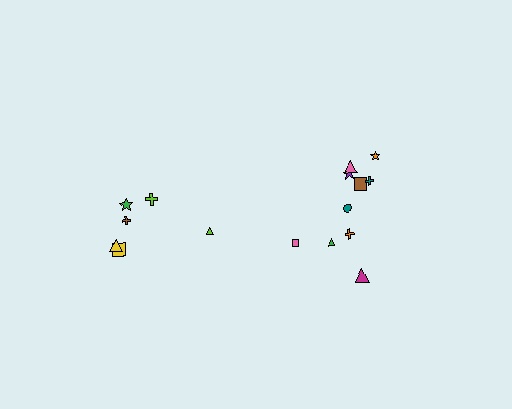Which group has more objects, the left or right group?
The right group.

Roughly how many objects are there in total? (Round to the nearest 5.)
Roughly 15 objects in total.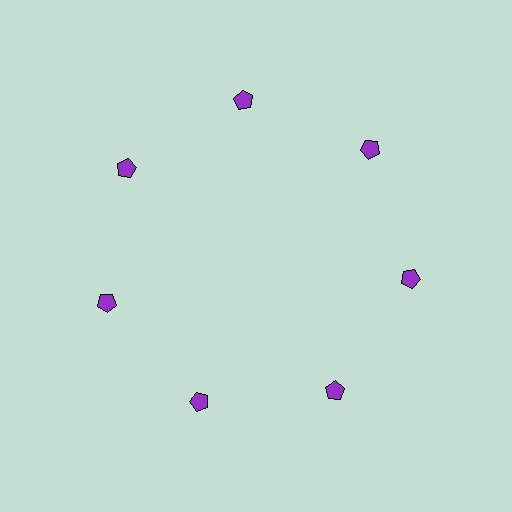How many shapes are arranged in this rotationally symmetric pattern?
There are 7 shapes, arranged in 7 groups of 1.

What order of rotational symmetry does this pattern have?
This pattern has 7-fold rotational symmetry.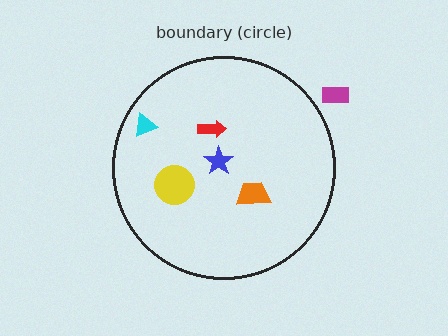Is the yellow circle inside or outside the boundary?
Inside.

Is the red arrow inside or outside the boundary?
Inside.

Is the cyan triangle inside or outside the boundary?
Inside.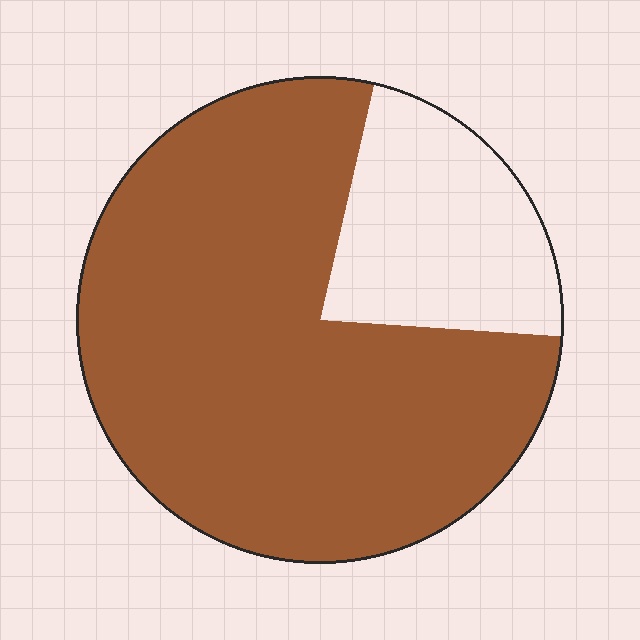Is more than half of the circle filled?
Yes.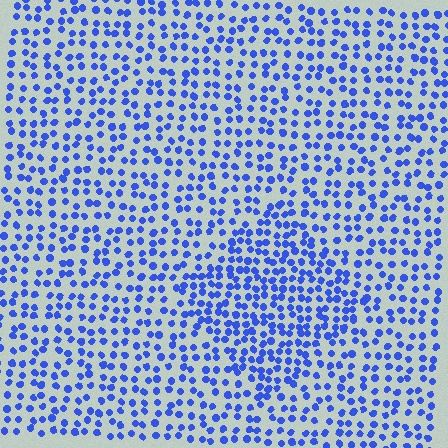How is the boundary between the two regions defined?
The boundary is defined by a change in element density (approximately 1.6x ratio). All elements are the same color, size, and shape.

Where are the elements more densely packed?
The elements are more densely packed inside the diamond boundary.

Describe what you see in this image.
The image contains small blue elements arranged at two different densities. A diamond-shaped region is visible where the elements are more densely packed than the surrounding area.